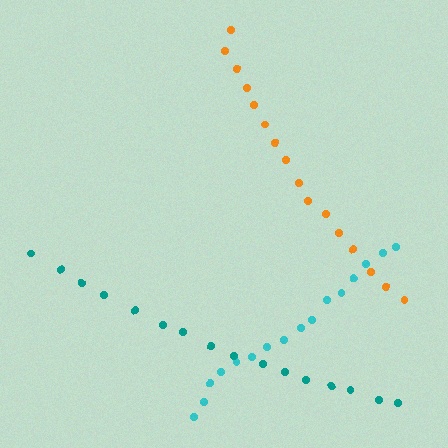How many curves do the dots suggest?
There are 3 distinct paths.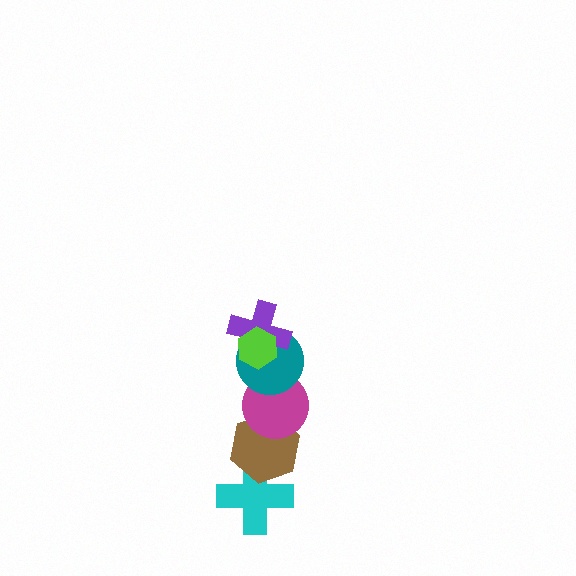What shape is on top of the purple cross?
The lime hexagon is on top of the purple cross.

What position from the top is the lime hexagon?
The lime hexagon is 1st from the top.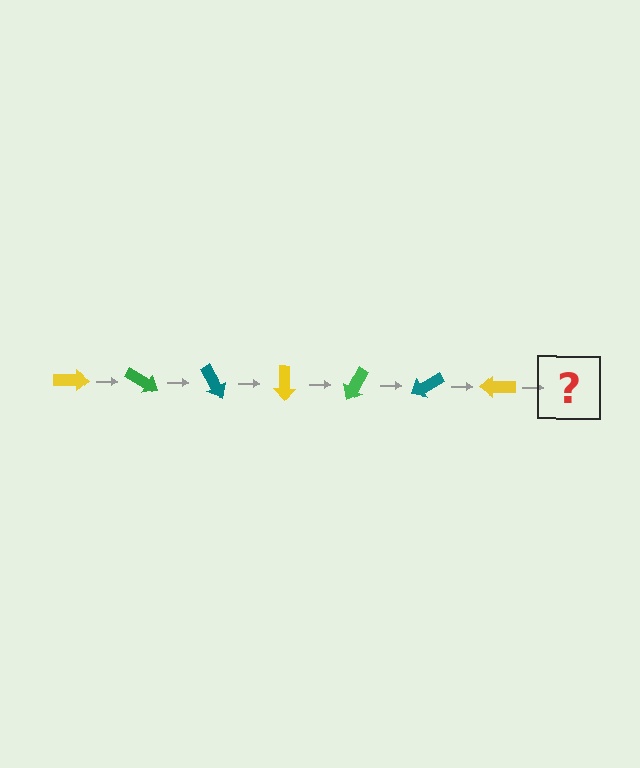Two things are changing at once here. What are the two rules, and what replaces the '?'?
The two rules are that it rotates 30 degrees each step and the color cycles through yellow, green, and teal. The '?' should be a green arrow, rotated 210 degrees from the start.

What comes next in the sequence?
The next element should be a green arrow, rotated 210 degrees from the start.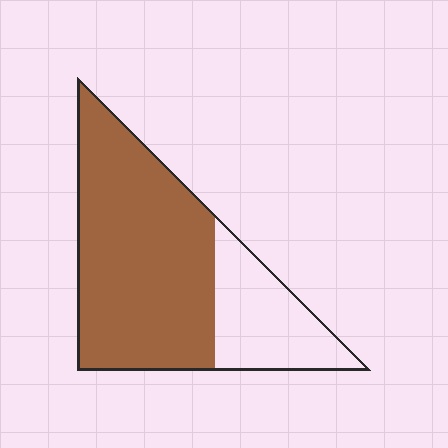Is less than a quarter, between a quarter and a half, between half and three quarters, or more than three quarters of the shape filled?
Between half and three quarters.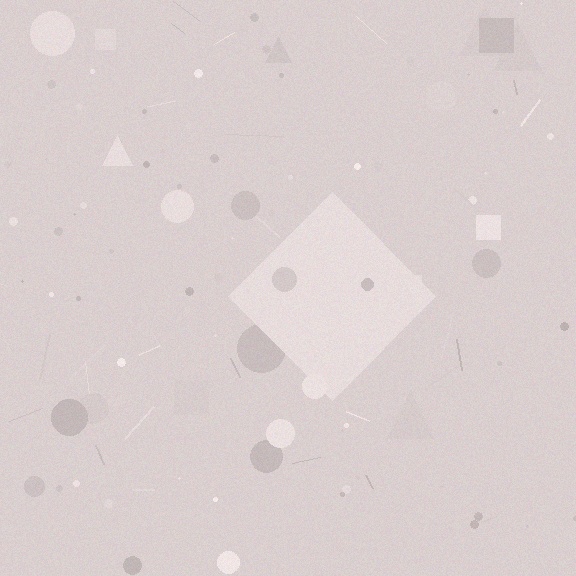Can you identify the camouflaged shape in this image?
The camouflaged shape is a diamond.